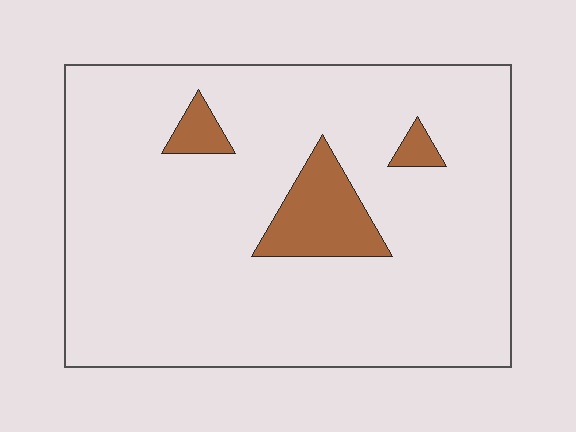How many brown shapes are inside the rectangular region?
3.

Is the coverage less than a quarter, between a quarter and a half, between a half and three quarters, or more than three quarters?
Less than a quarter.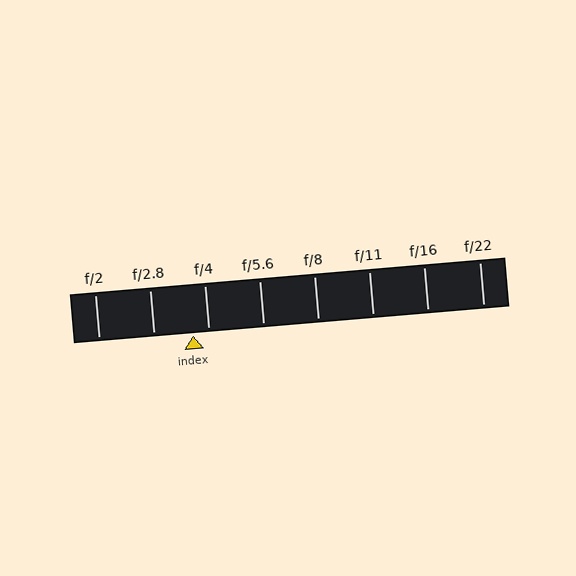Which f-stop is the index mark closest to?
The index mark is closest to f/4.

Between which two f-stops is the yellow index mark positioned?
The index mark is between f/2.8 and f/4.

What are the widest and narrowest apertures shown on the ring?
The widest aperture shown is f/2 and the narrowest is f/22.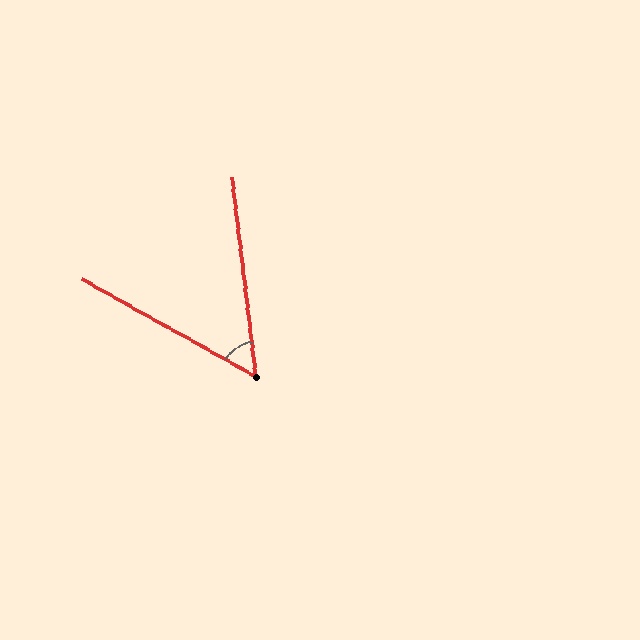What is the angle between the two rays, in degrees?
Approximately 54 degrees.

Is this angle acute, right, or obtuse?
It is acute.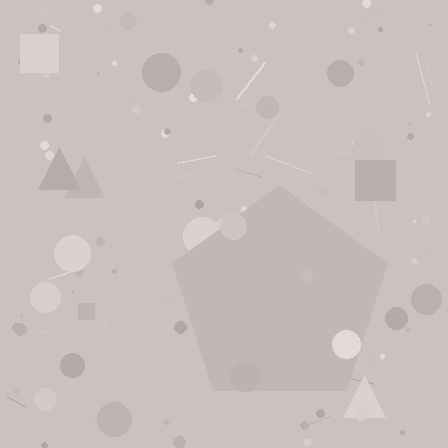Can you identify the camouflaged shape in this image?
The camouflaged shape is a pentagon.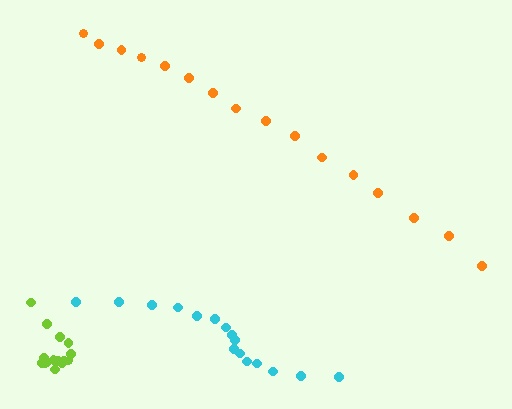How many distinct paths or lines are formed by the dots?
There are 3 distinct paths.